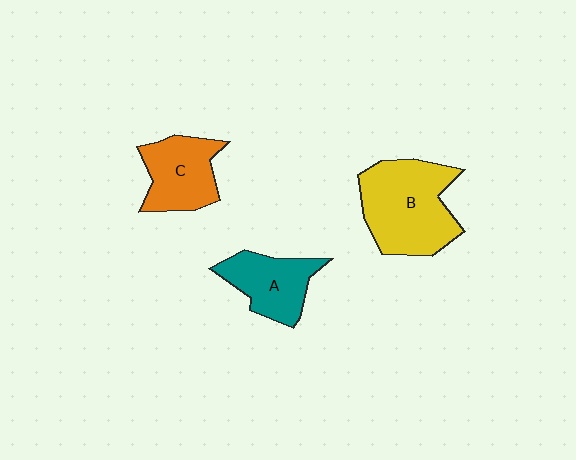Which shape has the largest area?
Shape B (yellow).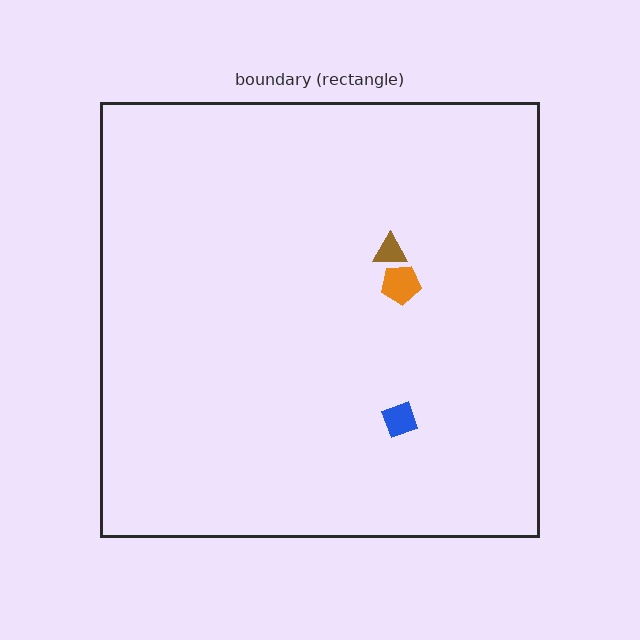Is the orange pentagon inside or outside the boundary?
Inside.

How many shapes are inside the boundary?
3 inside, 0 outside.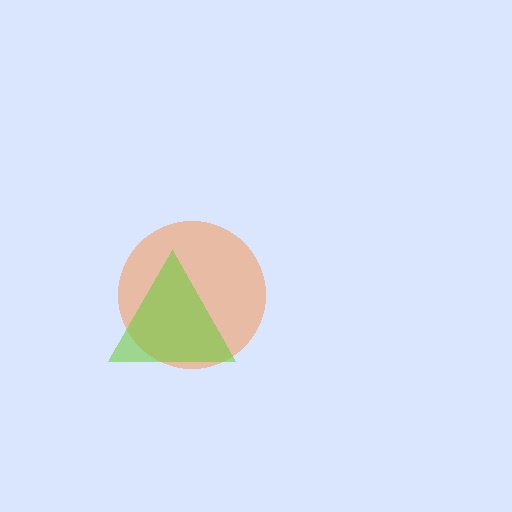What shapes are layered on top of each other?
The layered shapes are: an orange circle, a lime triangle.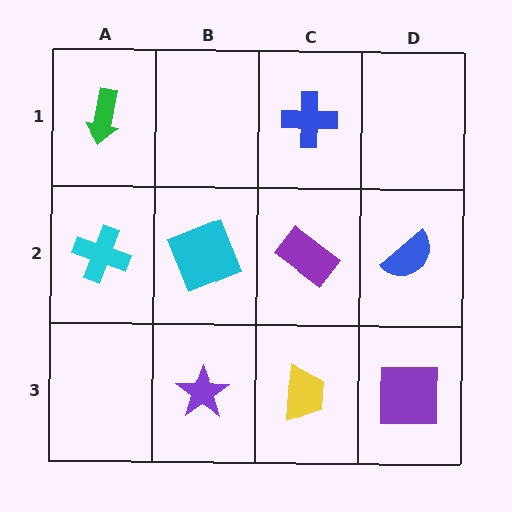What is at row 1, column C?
A blue cross.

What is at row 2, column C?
A purple rectangle.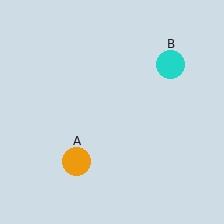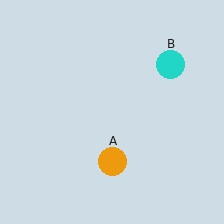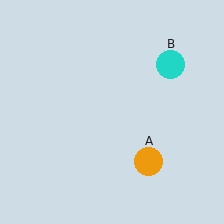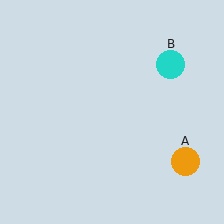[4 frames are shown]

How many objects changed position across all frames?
1 object changed position: orange circle (object A).